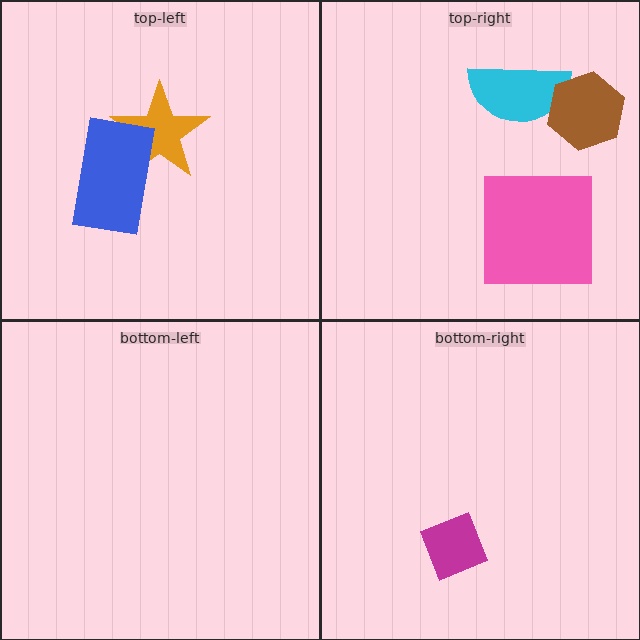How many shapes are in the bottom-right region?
1.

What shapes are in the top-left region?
The orange star, the blue rectangle.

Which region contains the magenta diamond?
The bottom-right region.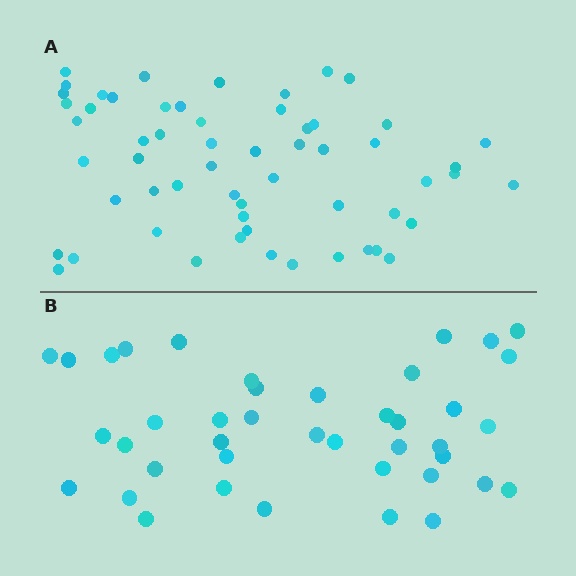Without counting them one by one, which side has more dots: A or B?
Region A (the top region) has more dots.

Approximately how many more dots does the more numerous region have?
Region A has approximately 15 more dots than region B.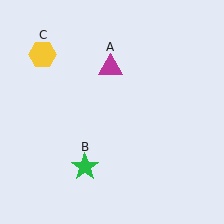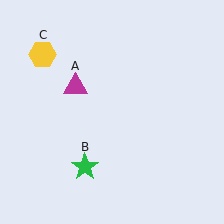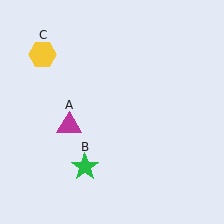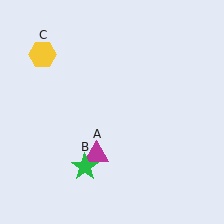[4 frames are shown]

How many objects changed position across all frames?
1 object changed position: magenta triangle (object A).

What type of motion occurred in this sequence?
The magenta triangle (object A) rotated counterclockwise around the center of the scene.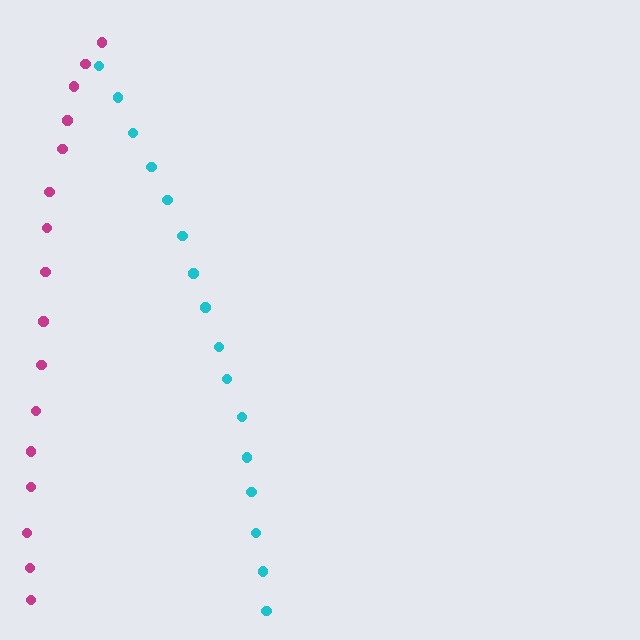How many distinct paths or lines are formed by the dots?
There are 2 distinct paths.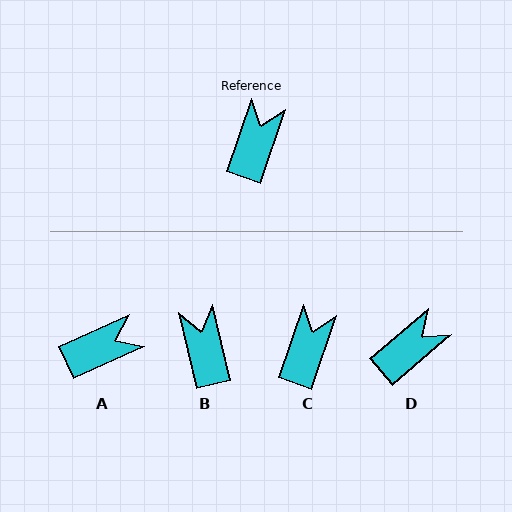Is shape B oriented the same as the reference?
No, it is off by about 32 degrees.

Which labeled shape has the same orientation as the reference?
C.